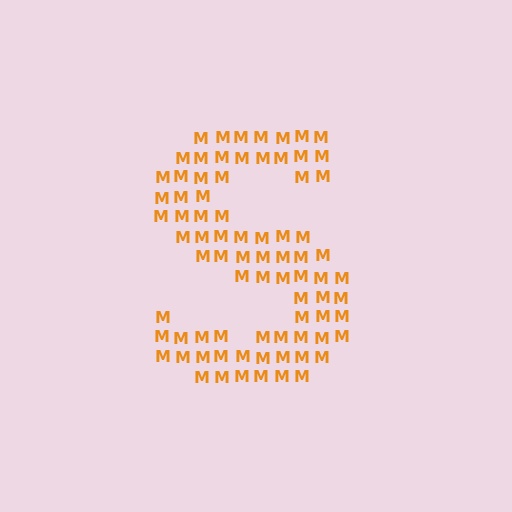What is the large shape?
The large shape is the letter S.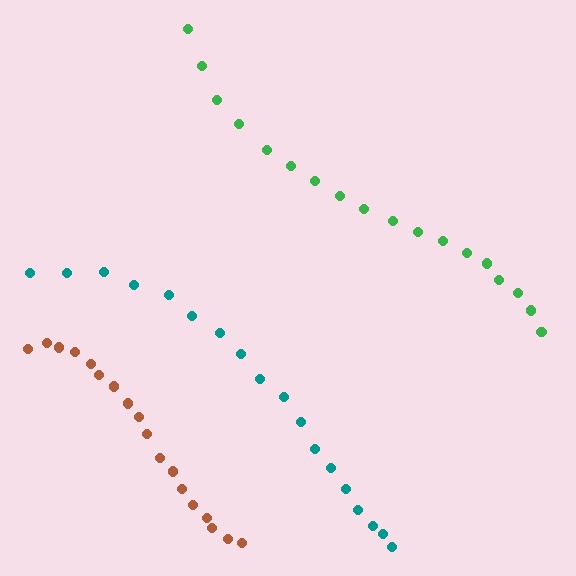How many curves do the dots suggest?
There are 3 distinct paths.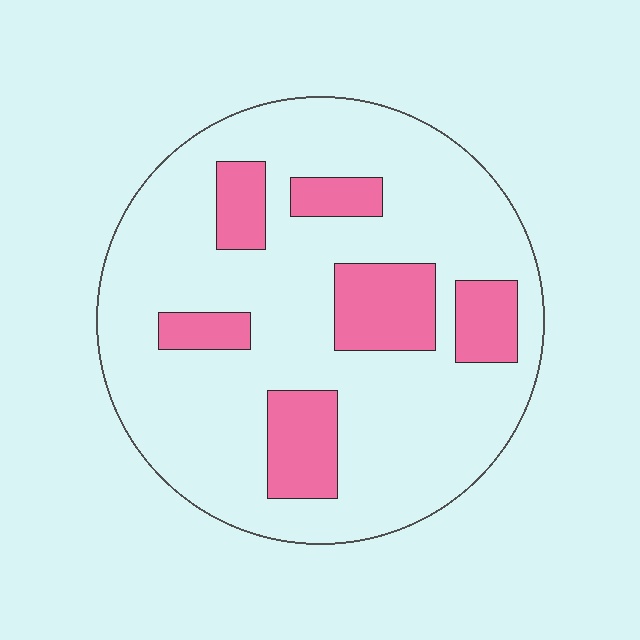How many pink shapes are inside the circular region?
6.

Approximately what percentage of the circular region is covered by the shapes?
Approximately 20%.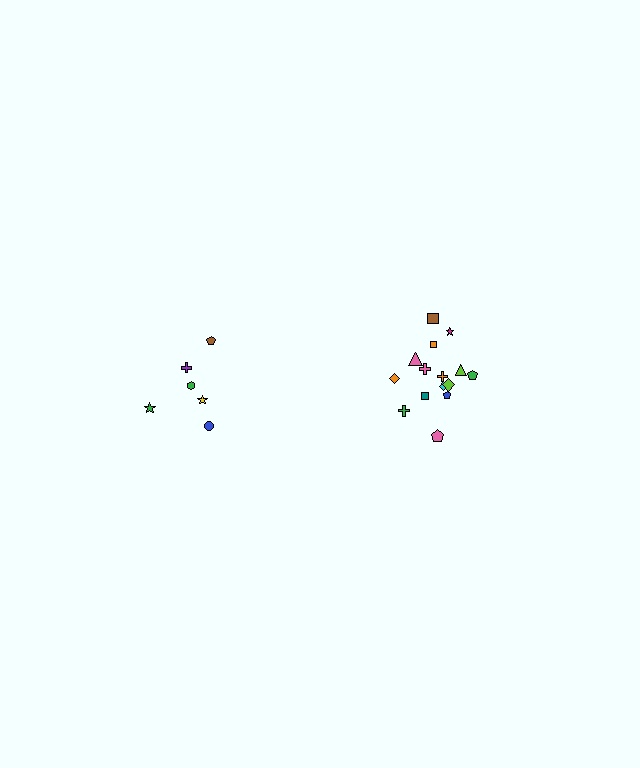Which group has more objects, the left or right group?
The right group.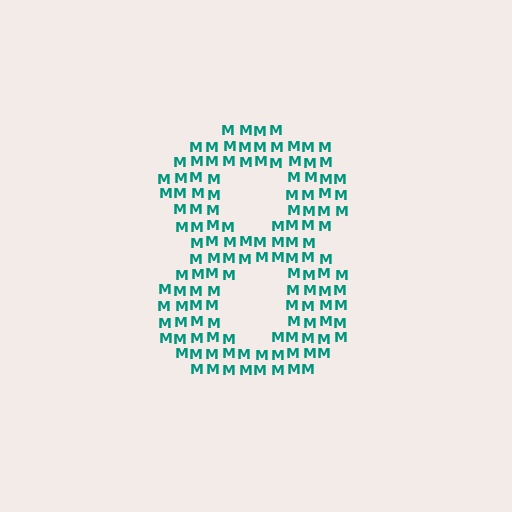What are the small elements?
The small elements are letter M's.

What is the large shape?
The large shape is the digit 8.